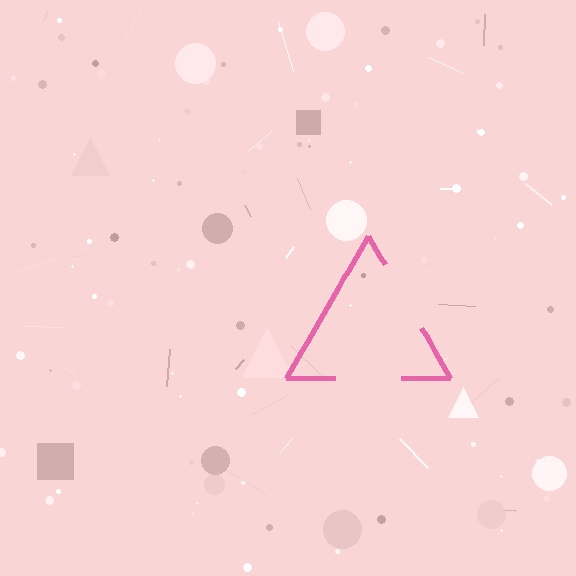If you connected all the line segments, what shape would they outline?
They would outline a triangle.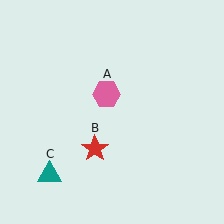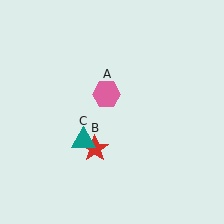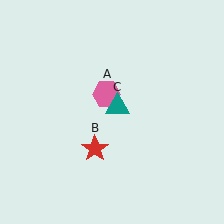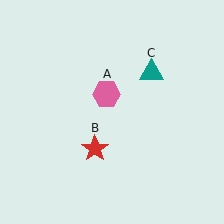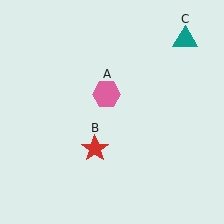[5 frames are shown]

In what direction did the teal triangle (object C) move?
The teal triangle (object C) moved up and to the right.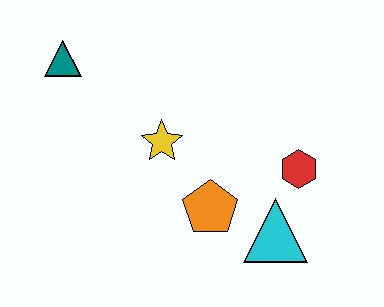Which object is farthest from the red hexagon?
The teal triangle is farthest from the red hexagon.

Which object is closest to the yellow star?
The orange pentagon is closest to the yellow star.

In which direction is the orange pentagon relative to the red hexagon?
The orange pentagon is to the left of the red hexagon.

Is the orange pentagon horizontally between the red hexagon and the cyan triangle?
No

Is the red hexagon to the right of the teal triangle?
Yes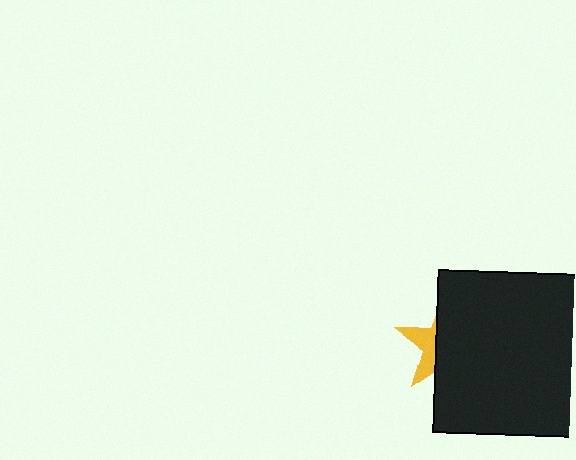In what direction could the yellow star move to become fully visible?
The yellow star could move left. That would shift it out from behind the black square entirely.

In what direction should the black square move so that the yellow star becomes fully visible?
The black square should move right. That is the shortest direction to clear the overlap and leave the yellow star fully visible.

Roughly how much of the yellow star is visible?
A small part of it is visible (roughly 34%).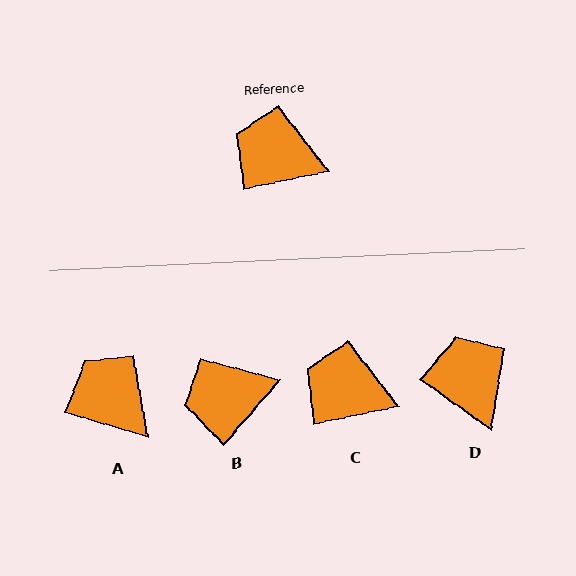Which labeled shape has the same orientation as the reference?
C.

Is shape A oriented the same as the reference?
No, it is off by about 28 degrees.